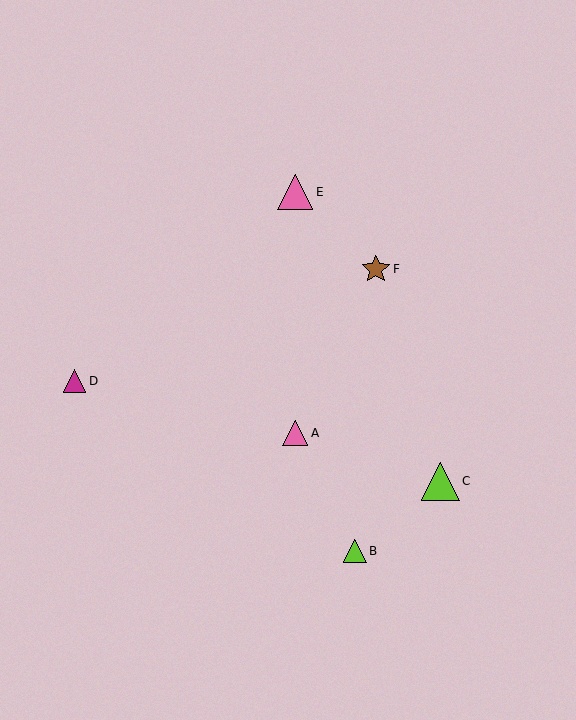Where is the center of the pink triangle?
The center of the pink triangle is at (295, 433).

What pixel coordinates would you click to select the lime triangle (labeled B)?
Click at (355, 551) to select the lime triangle B.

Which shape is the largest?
The lime triangle (labeled C) is the largest.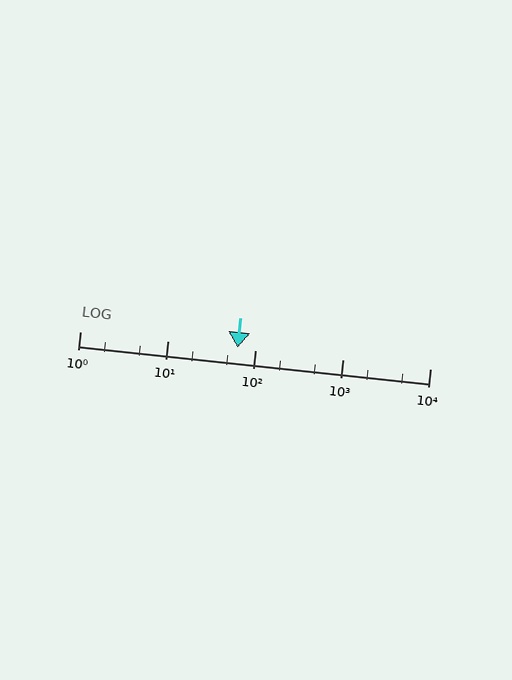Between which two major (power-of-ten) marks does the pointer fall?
The pointer is between 10 and 100.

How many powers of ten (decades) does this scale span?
The scale spans 4 decades, from 1 to 10000.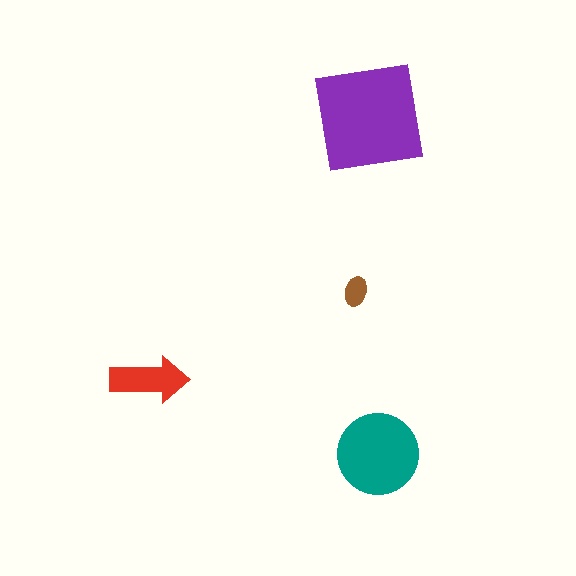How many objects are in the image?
There are 4 objects in the image.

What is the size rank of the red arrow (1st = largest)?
3rd.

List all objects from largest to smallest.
The purple square, the teal circle, the red arrow, the brown ellipse.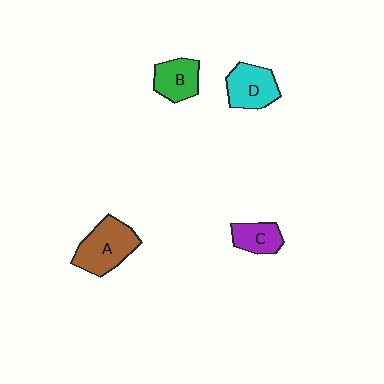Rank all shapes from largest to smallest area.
From largest to smallest: A (brown), D (cyan), B (green), C (purple).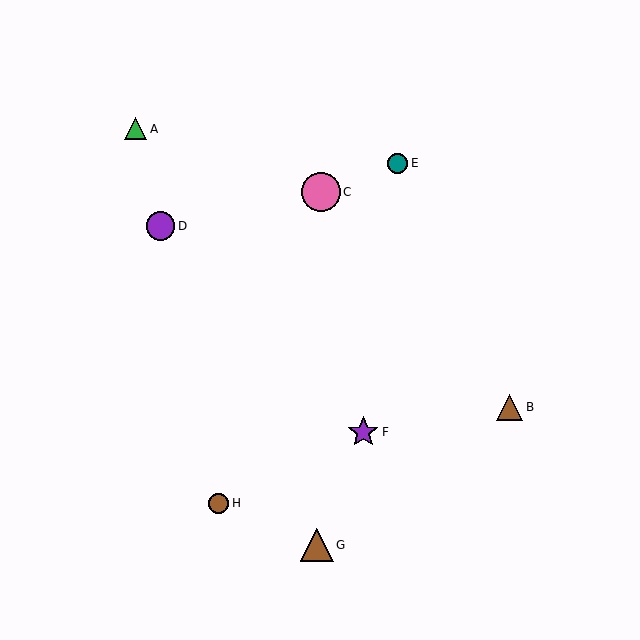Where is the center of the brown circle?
The center of the brown circle is at (219, 503).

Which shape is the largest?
The pink circle (labeled C) is the largest.